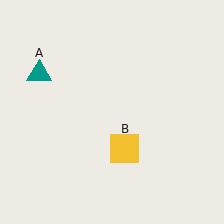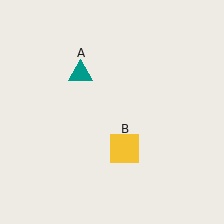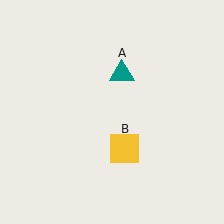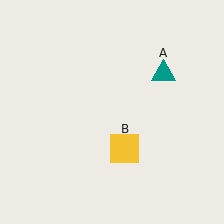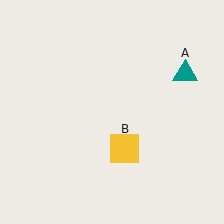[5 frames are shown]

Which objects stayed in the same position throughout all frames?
Yellow square (object B) remained stationary.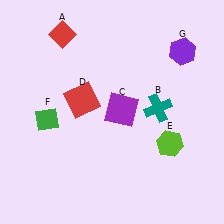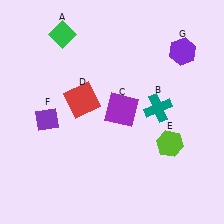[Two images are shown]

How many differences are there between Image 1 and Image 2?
There are 2 differences between the two images.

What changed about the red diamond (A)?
In Image 1, A is red. In Image 2, it changed to green.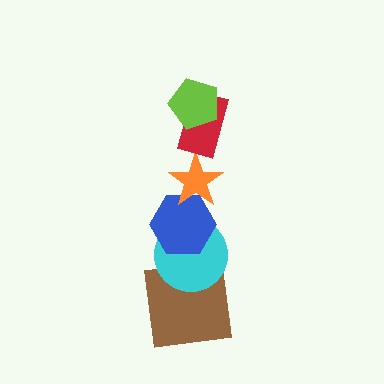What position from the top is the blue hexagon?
The blue hexagon is 4th from the top.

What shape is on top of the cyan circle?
The blue hexagon is on top of the cyan circle.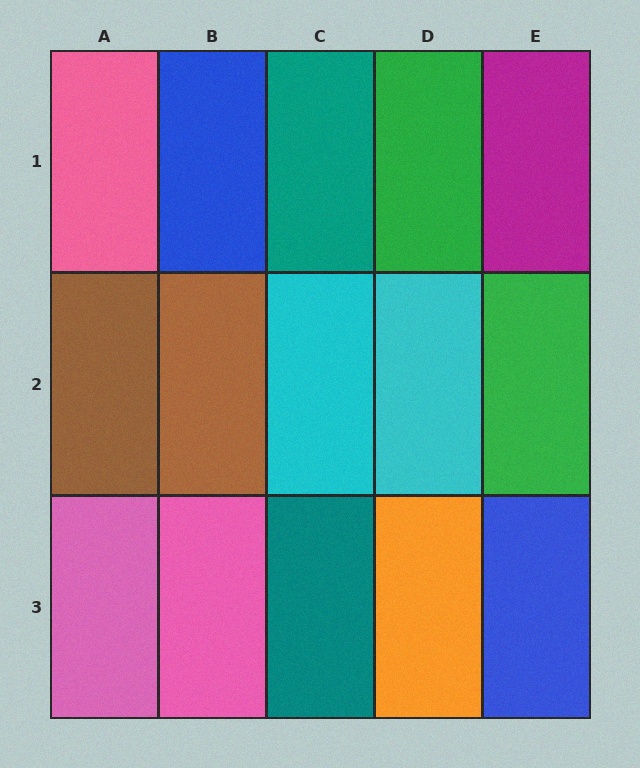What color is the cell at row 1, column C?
Teal.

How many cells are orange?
1 cell is orange.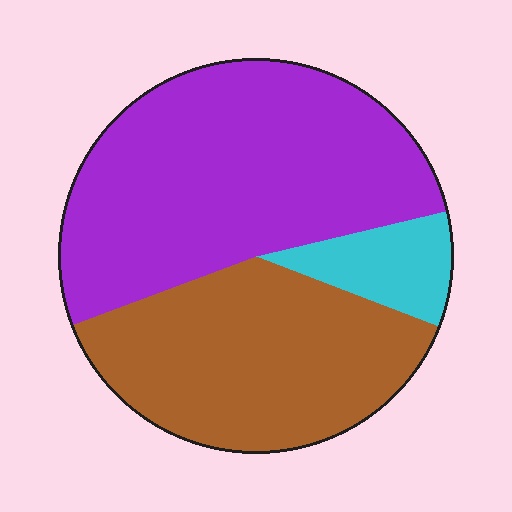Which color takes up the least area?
Cyan, at roughly 10%.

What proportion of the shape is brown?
Brown covers roughly 40% of the shape.